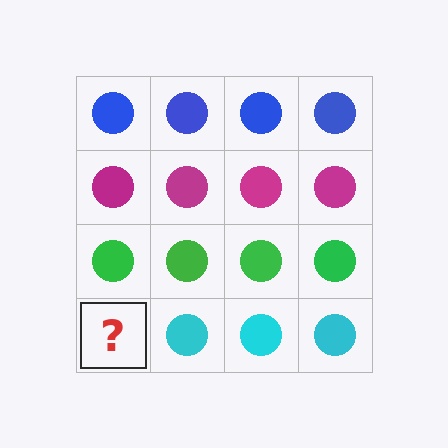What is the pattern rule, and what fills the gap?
The rule is that each row has a consistent color. The gap should be filled with a cyan circle.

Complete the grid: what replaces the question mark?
The question mark should be replaced with a cyan circle.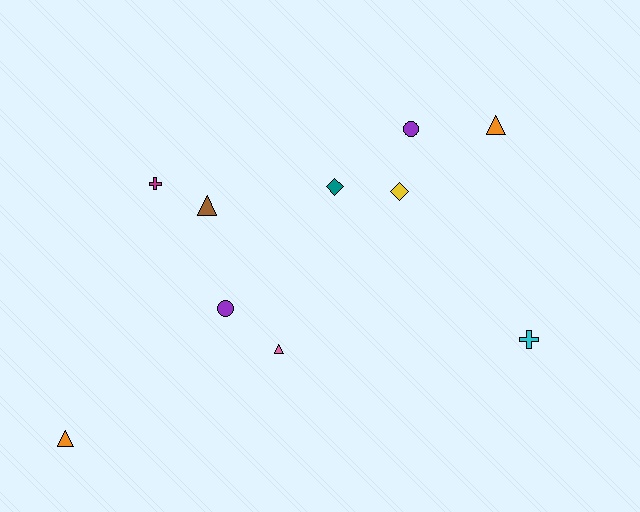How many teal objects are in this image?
There is 1 teal object.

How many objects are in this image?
There are 10 objects.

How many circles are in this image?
There are 2 circles.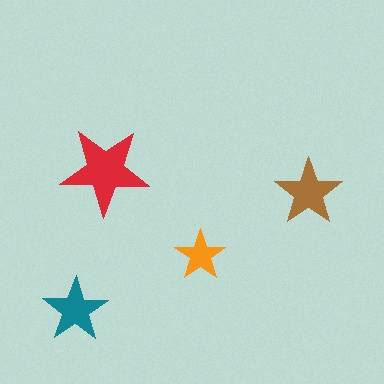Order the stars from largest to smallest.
the red one, the brown one, the teal one, the orange one.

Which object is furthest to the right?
The brown star is rightmost.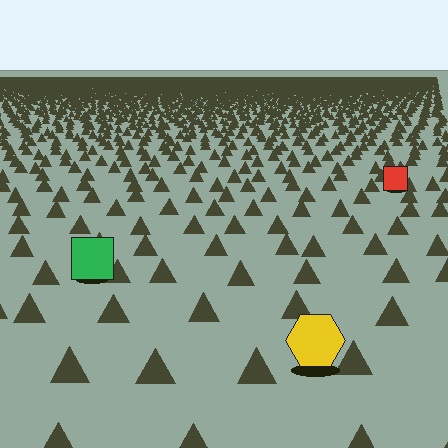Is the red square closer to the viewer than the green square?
No. The green square is closer — you can tell from the texture gradient: the ground texture is coarser near it.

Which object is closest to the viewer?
The yellow hexagon is closest. The texture marks near it are larger and more spread out.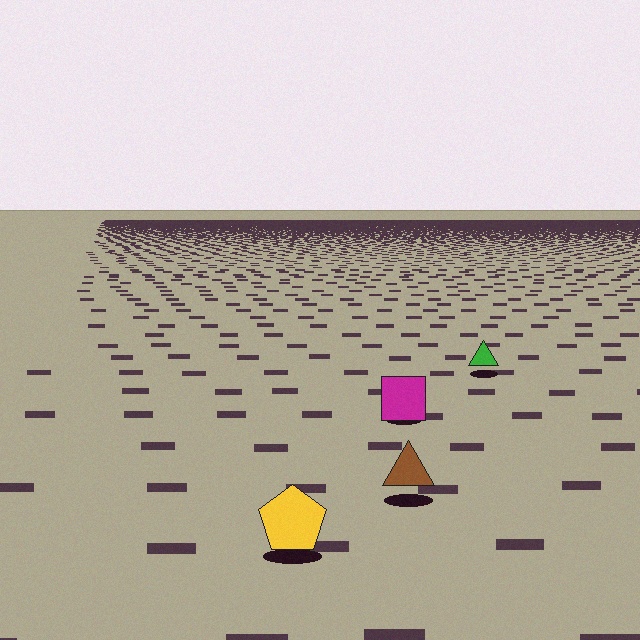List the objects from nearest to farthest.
From nearest to farthest: the yellow pentagon, the brown triangle, the magenta square, the green triangle.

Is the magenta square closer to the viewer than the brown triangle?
No. The brown triangle is closer — you can tell from the texture gradient: the ground texture is coarser near it.